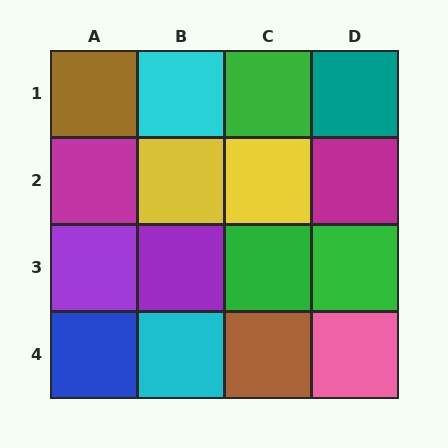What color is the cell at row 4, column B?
Cyan.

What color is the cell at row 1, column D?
Teal.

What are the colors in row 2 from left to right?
Magenta, yellow, yellow, magenta.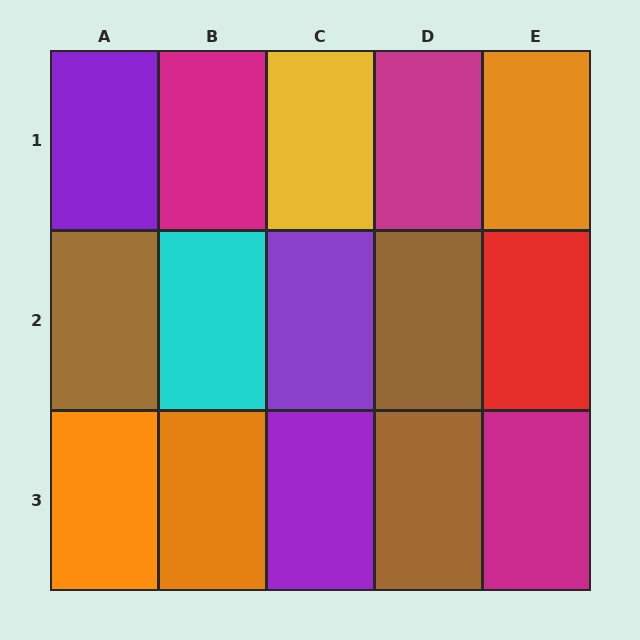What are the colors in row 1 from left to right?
Purple, magenta, yellow, magenta, orange.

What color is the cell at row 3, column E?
Magenta.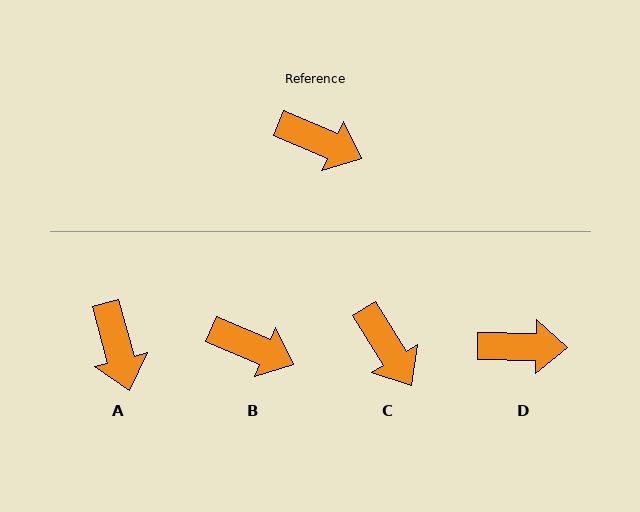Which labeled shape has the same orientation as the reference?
B.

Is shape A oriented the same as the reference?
No, it is off by about 51 degrees.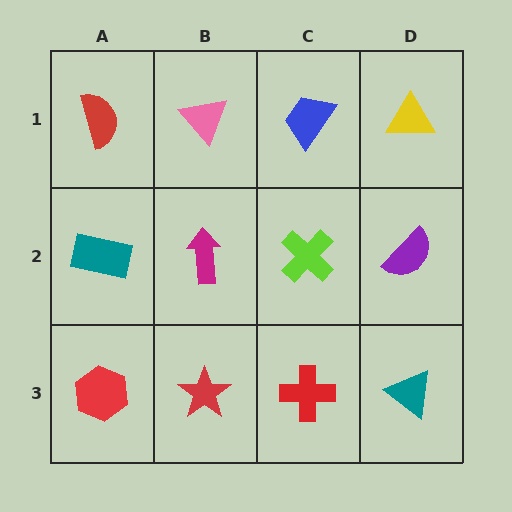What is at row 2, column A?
A teal rectangle.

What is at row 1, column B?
A pink triangle.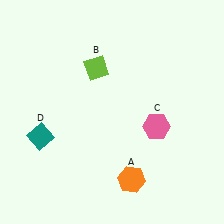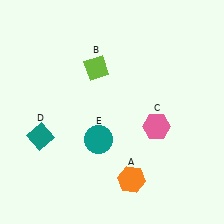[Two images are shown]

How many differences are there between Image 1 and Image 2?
There is 1 difference between the two images.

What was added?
A teal circle (E) was added in Image 2.